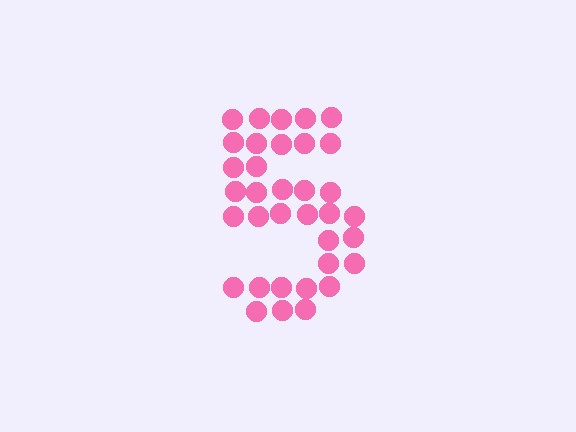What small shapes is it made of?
It is made of small circles.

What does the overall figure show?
The overall figure shows the digit 5.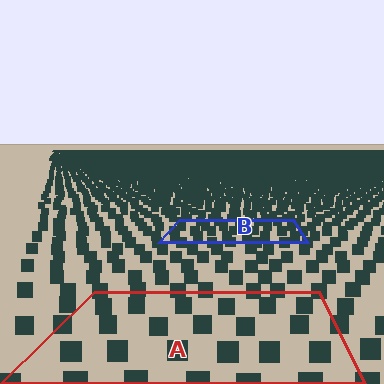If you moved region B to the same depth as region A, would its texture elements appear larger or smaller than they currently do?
They would appear larger. At a closer depth, the same texture elements are projected at a bigger on-screen size.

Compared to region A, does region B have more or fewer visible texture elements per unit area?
Region B has more texture elements per unit area — they are packed more densely because it is farther away.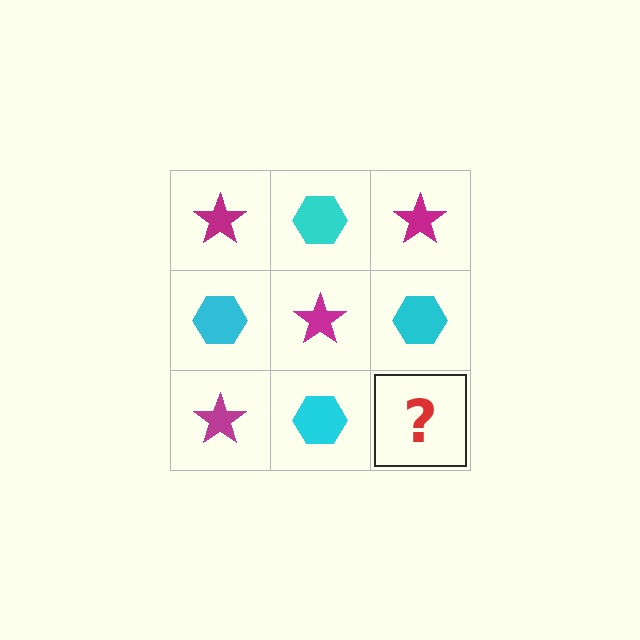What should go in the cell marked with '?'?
The missing cell should contain a magenta star.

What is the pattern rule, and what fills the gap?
The rule is that it alternates magenta star and cyan hexagon in a checkerboard pattern. The gap should be filled with a magenta star.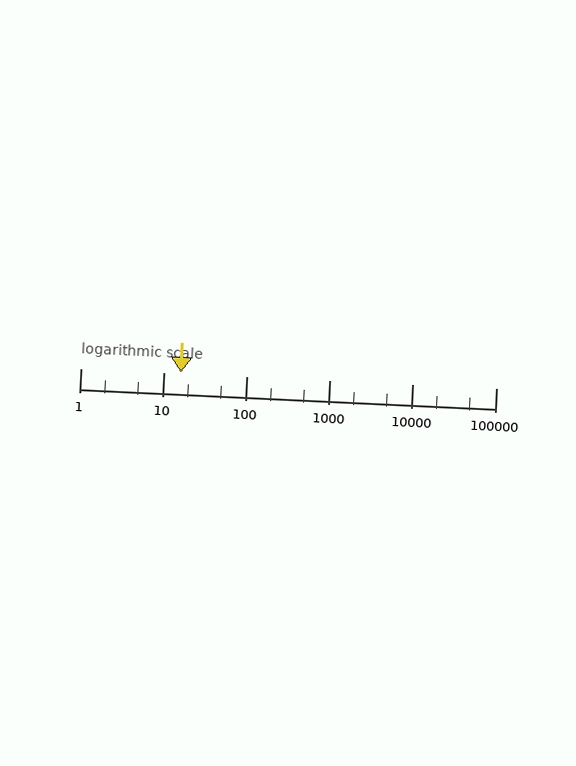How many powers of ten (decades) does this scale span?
The scale spans 5 decades, from 1 to 100000.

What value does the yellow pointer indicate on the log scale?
The pointer indicates approximately 16.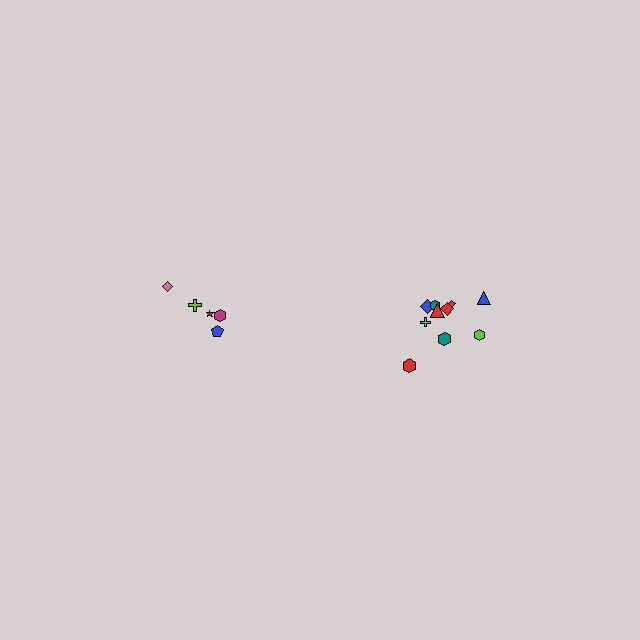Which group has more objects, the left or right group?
The right group.